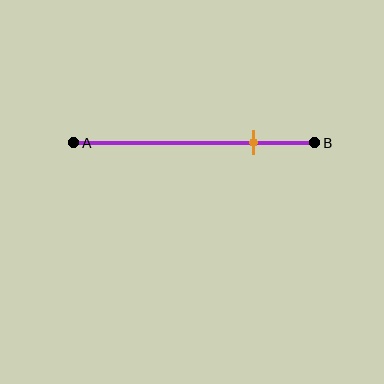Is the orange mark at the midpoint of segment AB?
No, the mark is at about 75% from A, not at the 50% midpoint.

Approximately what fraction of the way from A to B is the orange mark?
The orange mark is approximately 75% of the way from A to B.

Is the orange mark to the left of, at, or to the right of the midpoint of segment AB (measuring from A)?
The orange mark is to the right of the midpoint of segment AB.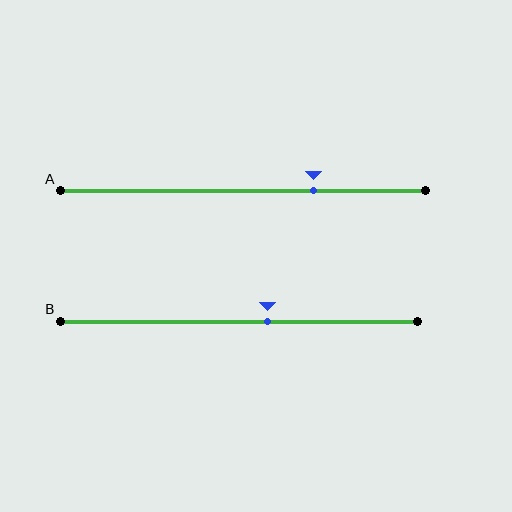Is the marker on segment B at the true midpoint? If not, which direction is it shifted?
No, the marker on segment B is shifted to the right by about 8% of the segment length.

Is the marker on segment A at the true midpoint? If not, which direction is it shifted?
No, the marker on segment A is shifted to the right by about 19% of the segment length.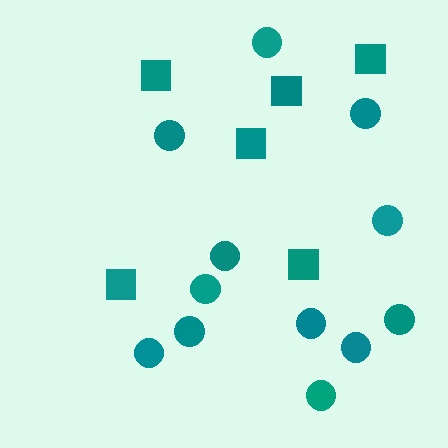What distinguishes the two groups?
There are 2 groups: one group of circles (12) and one group of squares (6).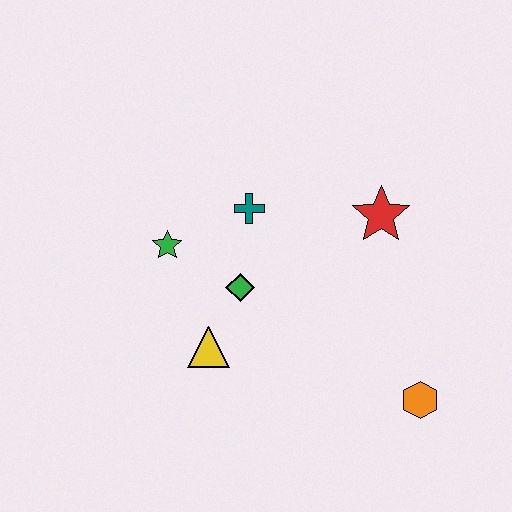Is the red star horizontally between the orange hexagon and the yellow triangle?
Yes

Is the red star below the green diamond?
No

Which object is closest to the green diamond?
The yellow triangle is closest to the green diamond.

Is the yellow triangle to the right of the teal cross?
No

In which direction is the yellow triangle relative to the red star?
The yellow triangle is to the left of the red star.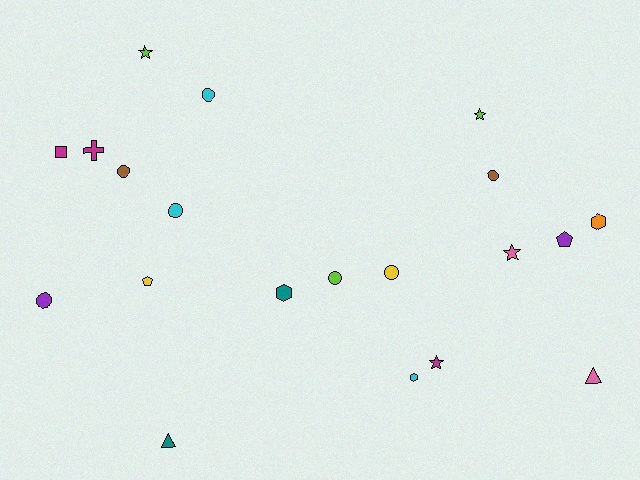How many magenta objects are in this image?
There are 3 magenta objects.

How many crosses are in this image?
There is 1 cross.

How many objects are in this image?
There are 20 objects.